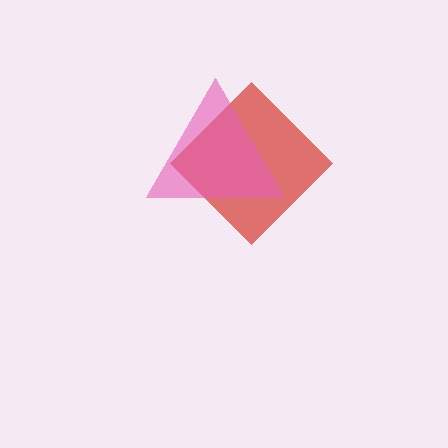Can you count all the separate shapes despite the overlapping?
Yes, there are 2 separate shapes.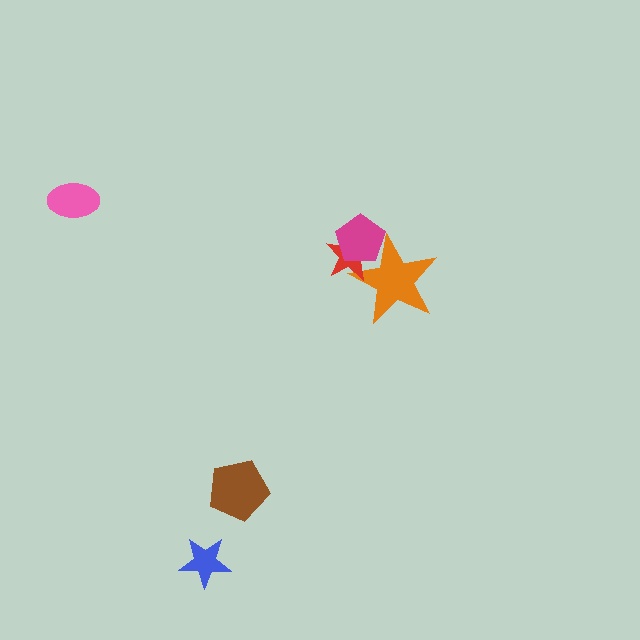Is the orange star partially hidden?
Yes, it is partially covered by another shape.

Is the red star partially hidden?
Yes, it is partially covered by another shape.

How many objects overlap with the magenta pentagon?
2 objects overlap with the magenta pentagon.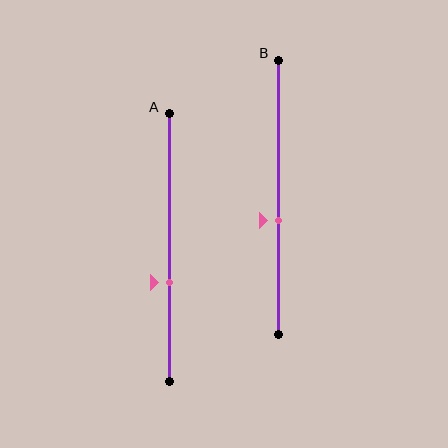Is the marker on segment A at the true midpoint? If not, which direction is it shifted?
No, the marker on segment A is shifted downward by about 13% of the segment length.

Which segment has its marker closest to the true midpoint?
Segment B has its marker closest to the true midpoint.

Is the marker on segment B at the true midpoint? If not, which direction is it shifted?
No, the marker on segment B is shifted downward by about 9% of the segment length.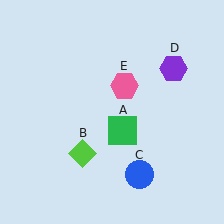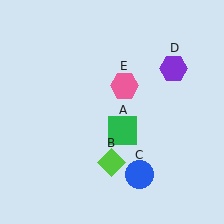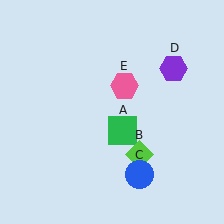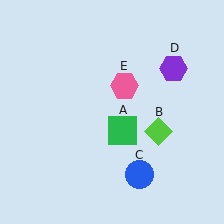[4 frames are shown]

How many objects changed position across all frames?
1 object changed position: lime diamond (object B).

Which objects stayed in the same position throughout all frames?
Green square (object A) and blue circle (object C) and purple hexagon (object D) and pink hexagon (object E) remained stationary.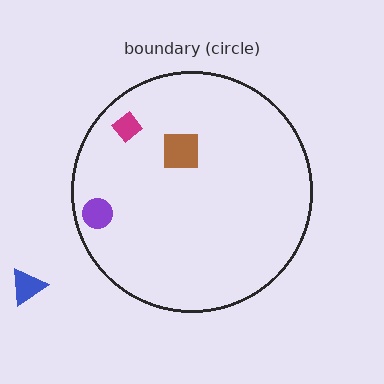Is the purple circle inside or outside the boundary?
Inside.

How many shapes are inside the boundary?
3 inside, 1 outside.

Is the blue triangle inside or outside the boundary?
Outside.